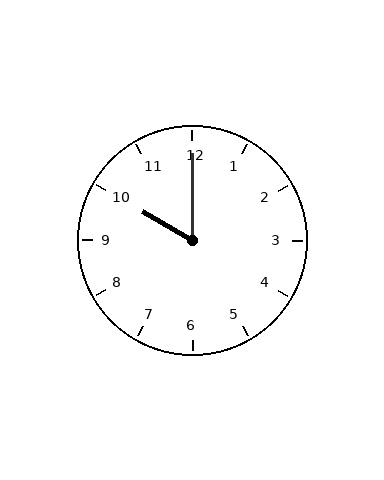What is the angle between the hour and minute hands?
Approximately 60 degrees.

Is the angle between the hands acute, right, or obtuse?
It is acute.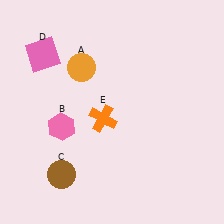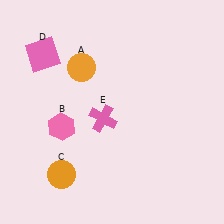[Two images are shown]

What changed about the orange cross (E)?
In Image 1, E is orange. In Image 2, it changed to pink.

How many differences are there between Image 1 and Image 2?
There are 2 differences between the two images.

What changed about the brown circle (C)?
In Image 1, C is brown. In Image 2, it changed to orange.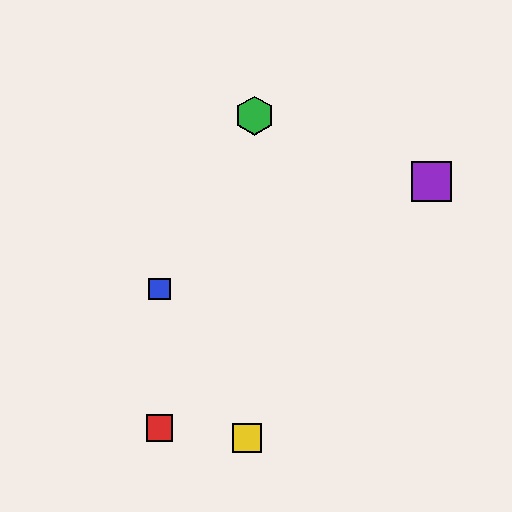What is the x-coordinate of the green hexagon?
The green hexagon is at x≈254.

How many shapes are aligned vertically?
2 shapes (the red square, the blue square) are aligned vertically.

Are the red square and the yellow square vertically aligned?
No, the red square is at x≈159 and the yellow square is at x≈247.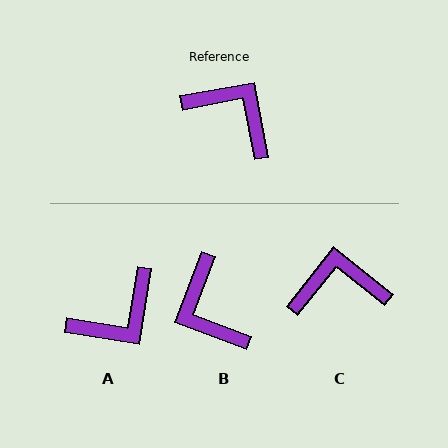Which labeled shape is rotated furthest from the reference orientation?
B, about 149 degrees away.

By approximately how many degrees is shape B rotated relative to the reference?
Approximately 149 degrees counter-clockwise.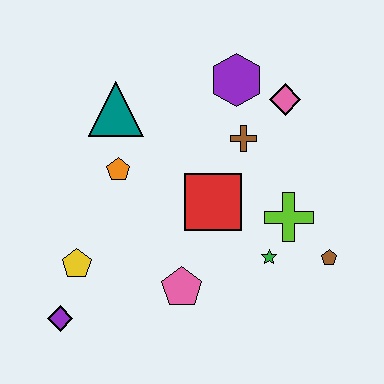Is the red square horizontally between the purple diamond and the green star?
Yes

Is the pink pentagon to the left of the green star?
Yes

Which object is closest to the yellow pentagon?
The purple diamond is closest to the yellow pentagon.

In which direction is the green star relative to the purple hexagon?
The green star is below the purple hexagon.